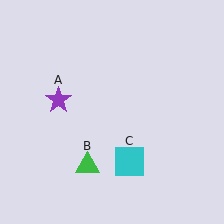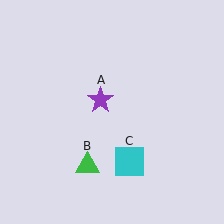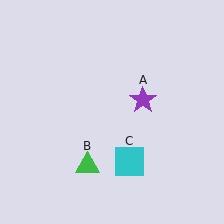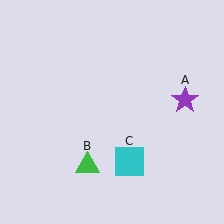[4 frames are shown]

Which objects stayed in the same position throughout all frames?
Green triangle (object B) and cyan square (object C) remained stationary.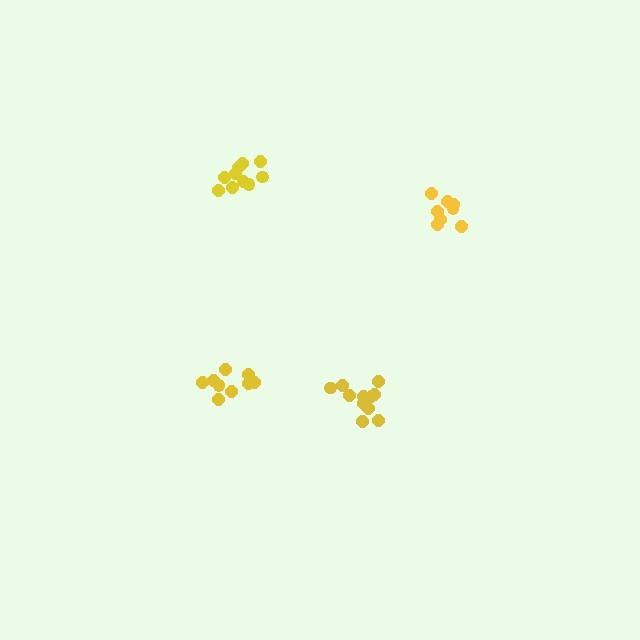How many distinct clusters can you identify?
There are 4 distinct clusters.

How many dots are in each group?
Group 1: 8 dots, Group 2: 10 dots, Group 3: 9 dots, Group 4: 11 dots (38 total).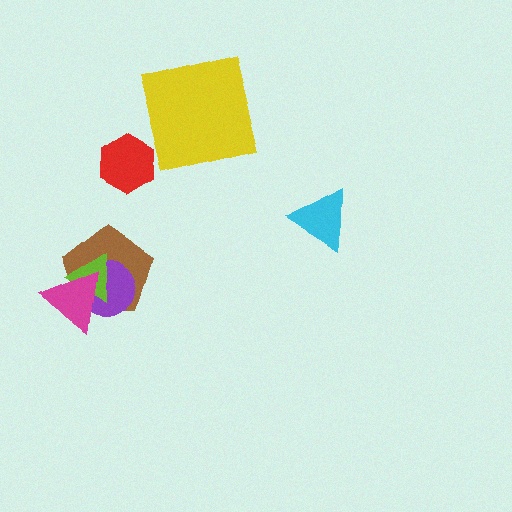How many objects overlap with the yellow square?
0 objects overlap with the yellow square.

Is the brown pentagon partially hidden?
Yes, it is partially covered by another shape.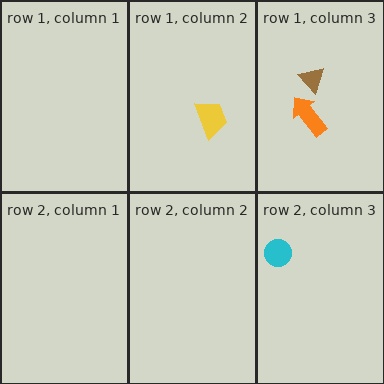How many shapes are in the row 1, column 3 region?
2.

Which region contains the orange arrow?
The row 1, column 3 region.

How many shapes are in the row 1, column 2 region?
1.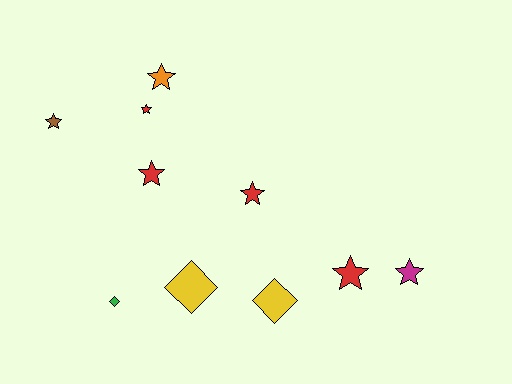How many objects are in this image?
There are 10 objects.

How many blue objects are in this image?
There are no blue objects.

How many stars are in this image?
There are 7 stars.